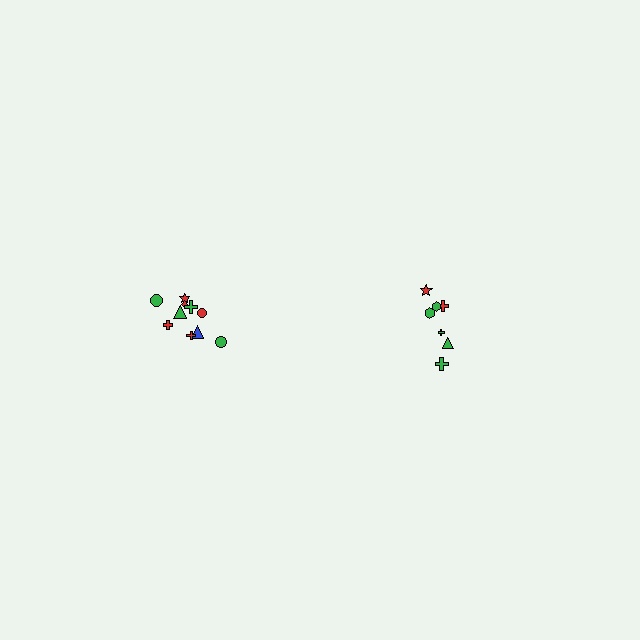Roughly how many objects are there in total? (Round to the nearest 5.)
Roughly 15 objects in total.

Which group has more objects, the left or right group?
The left group.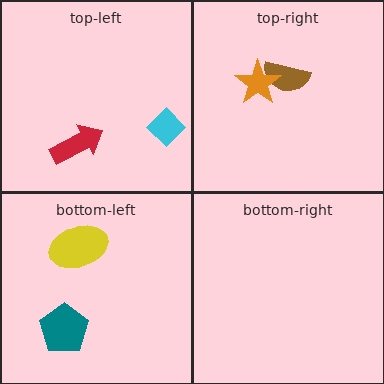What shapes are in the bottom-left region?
The yellow ellipse, the teal pentagon.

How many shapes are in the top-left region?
2.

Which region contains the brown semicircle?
The top-right region.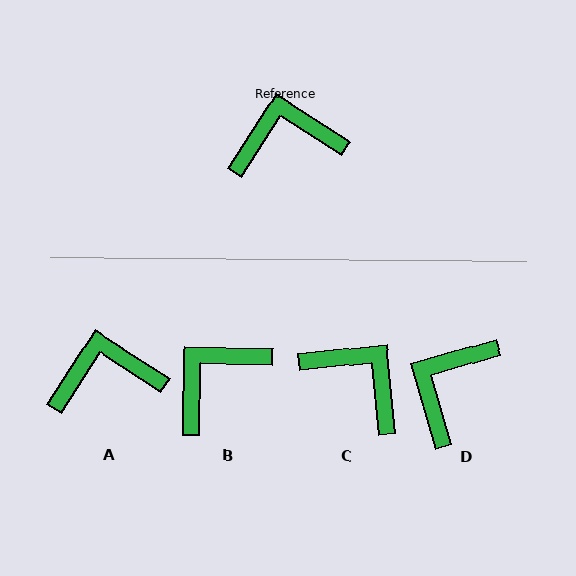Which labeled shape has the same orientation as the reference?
A.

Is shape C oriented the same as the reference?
No, it is off by about 51 degrees.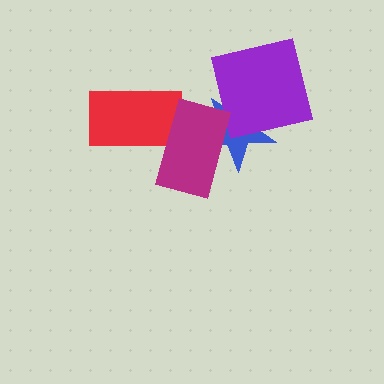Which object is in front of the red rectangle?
The magenta rectangle is in front of the red rectangle.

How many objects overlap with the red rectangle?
1 object overlaps with the red rectangle.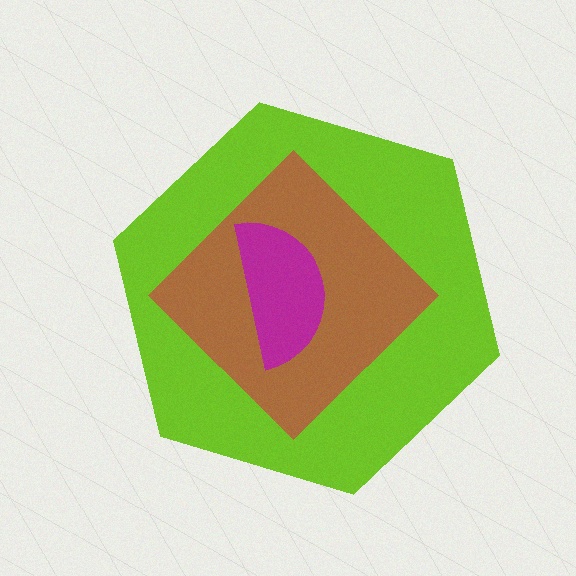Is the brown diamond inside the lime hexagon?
Yes.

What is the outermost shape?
The lime hexagon.